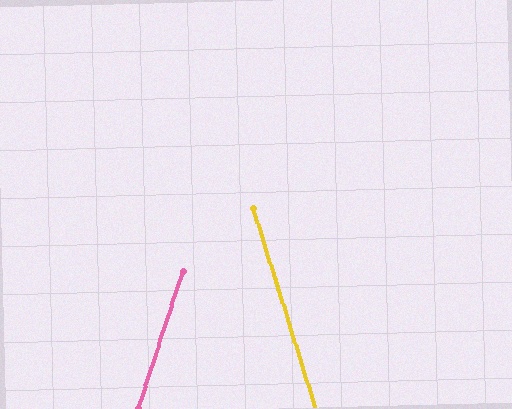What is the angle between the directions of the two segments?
Approximately 35 degrees.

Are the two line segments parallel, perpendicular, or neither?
Neither parallel nor perpendicular — they differ by about 35°.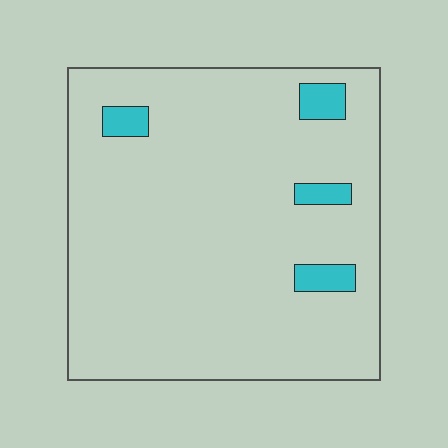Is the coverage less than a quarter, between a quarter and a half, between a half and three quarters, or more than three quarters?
Less than a quarter.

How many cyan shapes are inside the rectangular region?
4.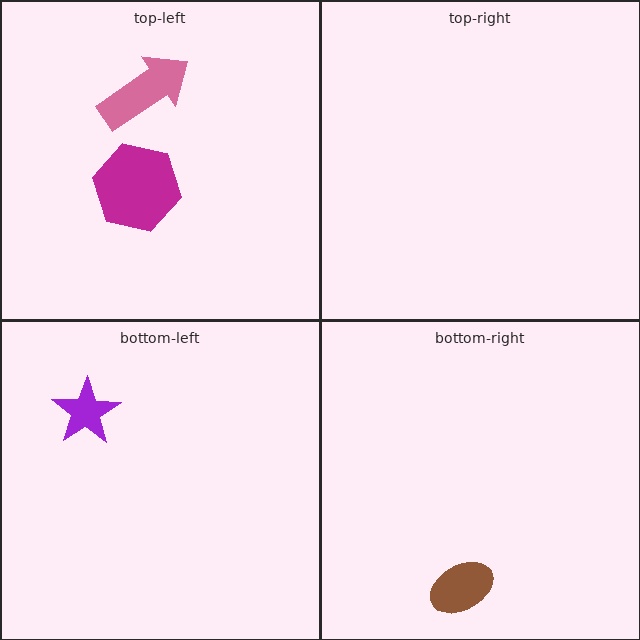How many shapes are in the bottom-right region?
1.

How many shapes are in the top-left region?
2.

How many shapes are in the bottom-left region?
1.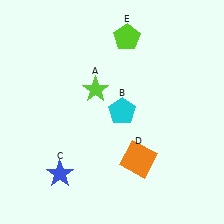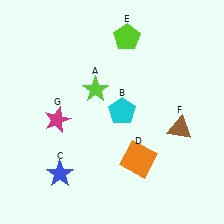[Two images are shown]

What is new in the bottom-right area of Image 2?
A brown triangle (F) was added in the bottom-right area of Image 2.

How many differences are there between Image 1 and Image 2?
There are 2 differences between the two images.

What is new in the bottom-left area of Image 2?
A magenta star (G) was added in the bottom-left area of Image 2.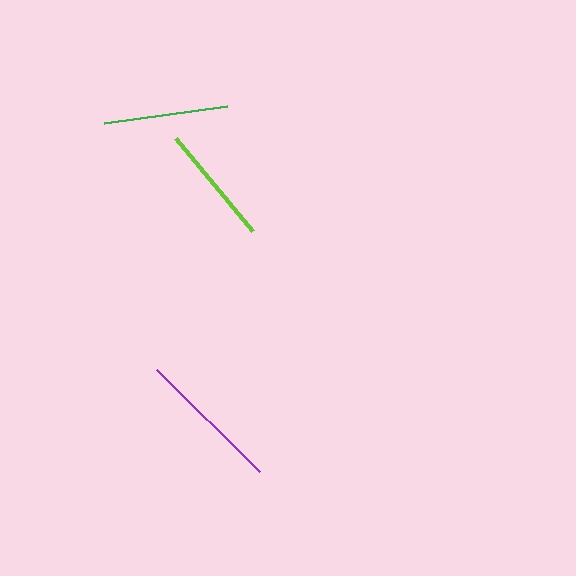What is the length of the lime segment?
The lime segment is approximately 121 pixels long.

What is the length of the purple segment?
The purple segment is approximately 145 pixels long.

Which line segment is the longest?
The purple line is the longest at approximately 145 pixels.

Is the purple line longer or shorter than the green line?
The purple line is longer than the green line.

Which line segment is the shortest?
The lime line is the shortest at approximately 121 pixels.